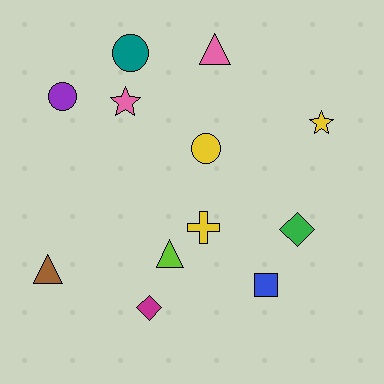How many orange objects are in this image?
There are no orange objects.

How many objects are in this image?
There are 12 objects.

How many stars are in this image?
There are 2 stars.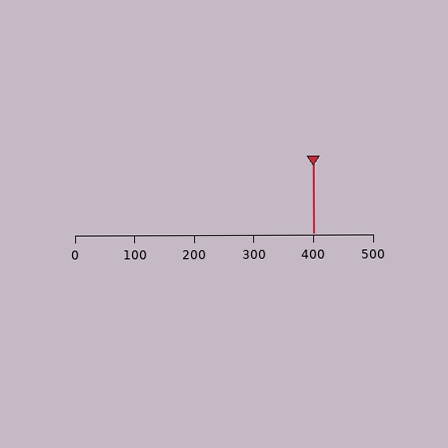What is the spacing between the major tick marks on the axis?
The major ticks are spaced 100 apart.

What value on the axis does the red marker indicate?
The marker indicates approximately 400.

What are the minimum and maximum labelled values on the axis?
The axis runs from 0 to 500.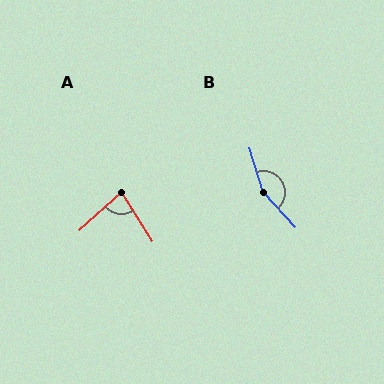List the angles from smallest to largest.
A (79°), B (155°).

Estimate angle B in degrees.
Approximately 155 degrees.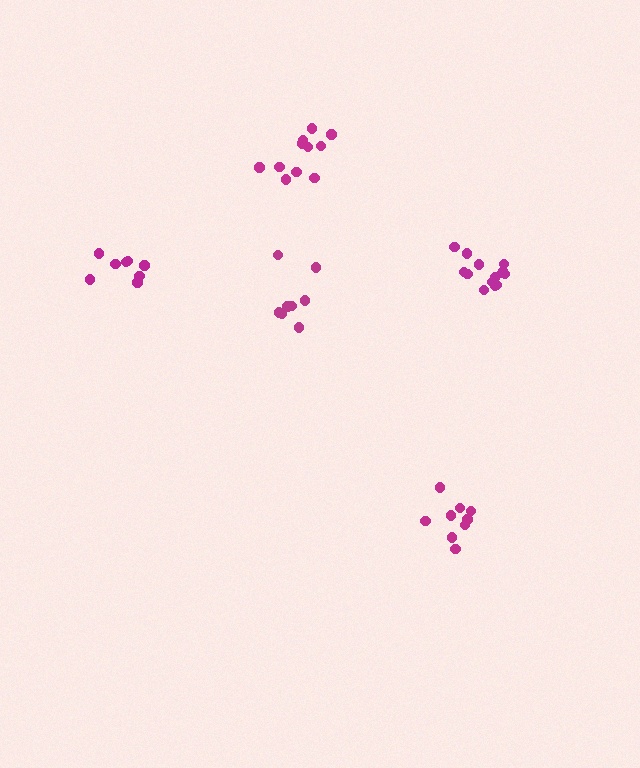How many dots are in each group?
Group 1: 14 dots, Group 2: 11 dots, Group 3: 9 dots, Group 4: 8 dots, Group 5: 8 dots (50 total).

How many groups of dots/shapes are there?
There are 5 groups.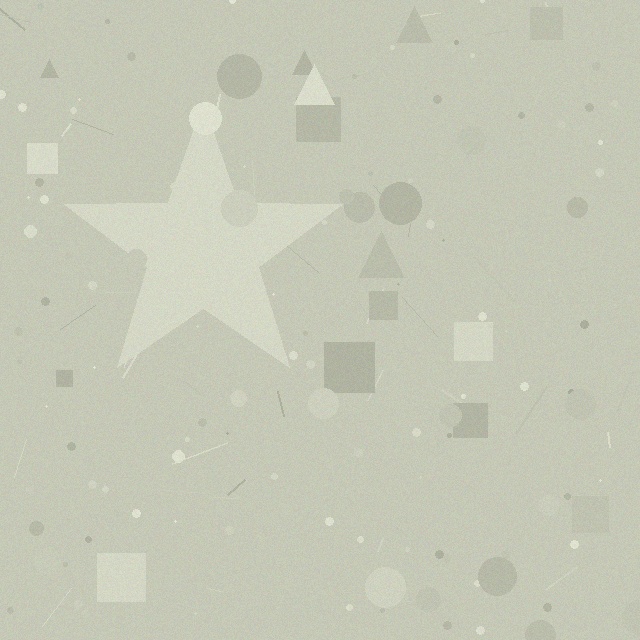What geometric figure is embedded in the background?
A star is embedded in the background.